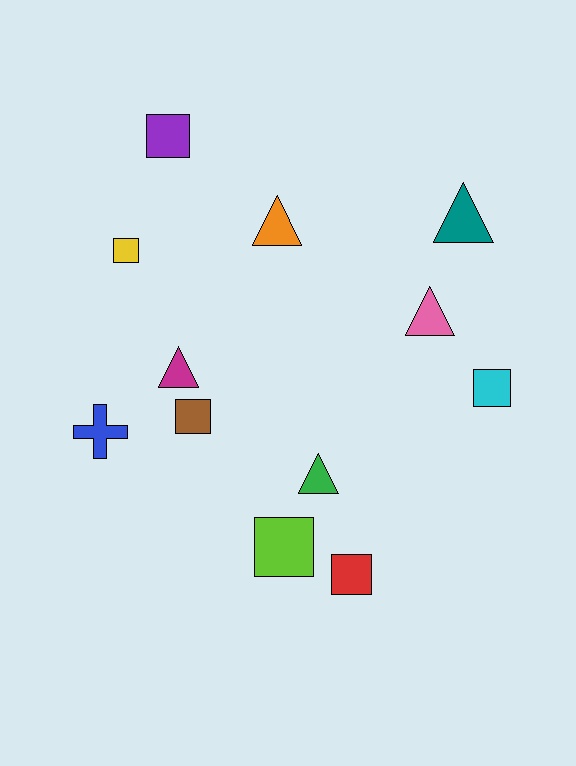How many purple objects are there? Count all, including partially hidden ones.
There is 1 purple object.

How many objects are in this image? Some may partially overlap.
There are 12 objects.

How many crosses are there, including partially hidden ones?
There is 1 cross.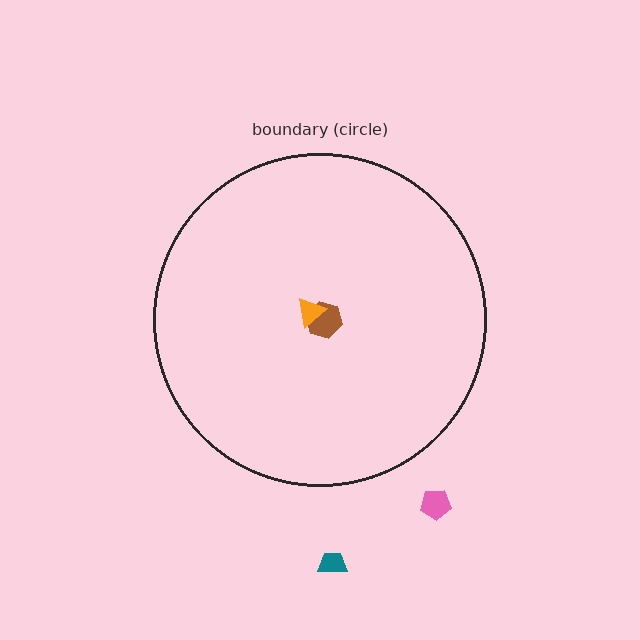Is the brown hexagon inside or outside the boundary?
Inside.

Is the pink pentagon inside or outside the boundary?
Outside.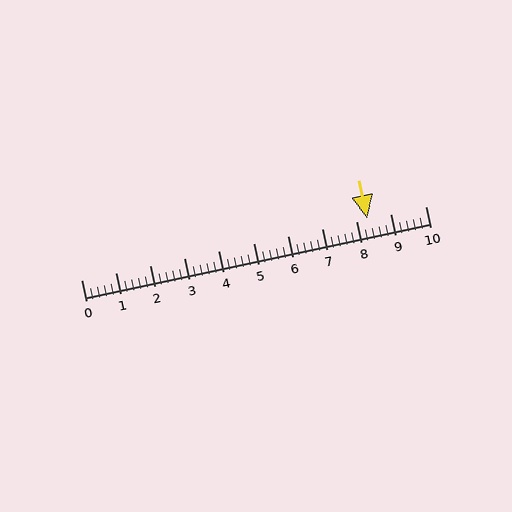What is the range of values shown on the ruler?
The ruler shows values from 0 to 10.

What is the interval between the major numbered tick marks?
The major tick marks are spaced 1 units apart.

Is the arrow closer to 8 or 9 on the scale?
The arrow is closer to 8.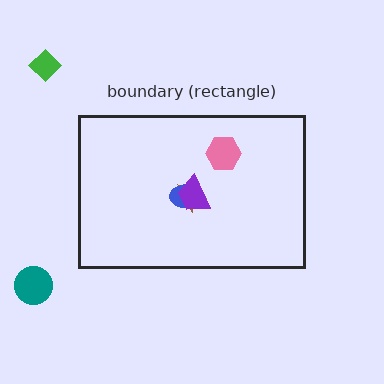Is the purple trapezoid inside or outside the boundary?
Inside.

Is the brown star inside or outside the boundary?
Inside.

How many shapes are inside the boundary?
4 inside, 2 outside.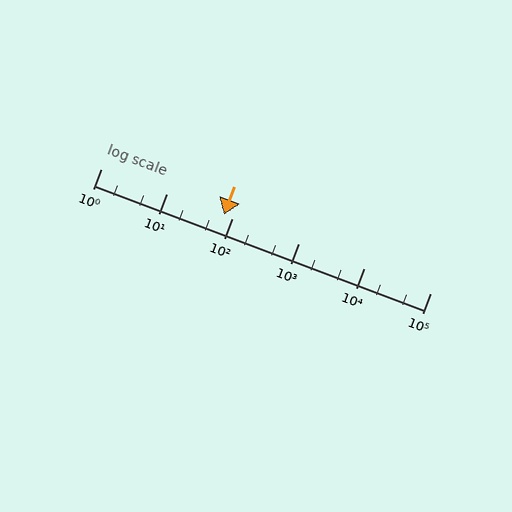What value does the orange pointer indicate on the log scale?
The pointer indicates approximately 73.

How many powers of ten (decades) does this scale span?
The scale spans 5 decades, from 1 to 100000.